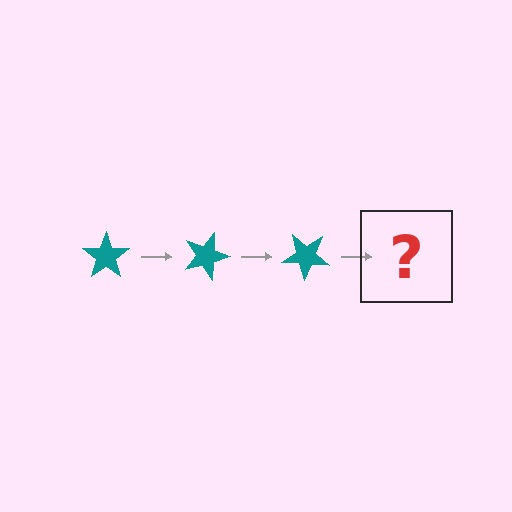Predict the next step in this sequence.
The next step is a teal star rotated 60 degrees.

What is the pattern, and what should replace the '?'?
The pattern is that the star rotates 20 degrees each step. The '?' should be a teal star rotated 60 degrees.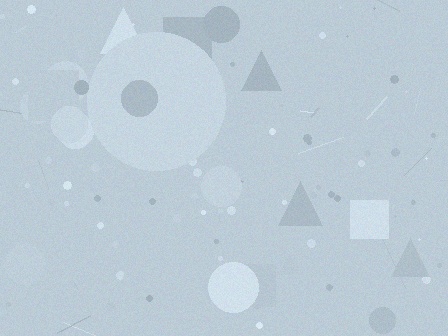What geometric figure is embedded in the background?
A circle is embedded in the background.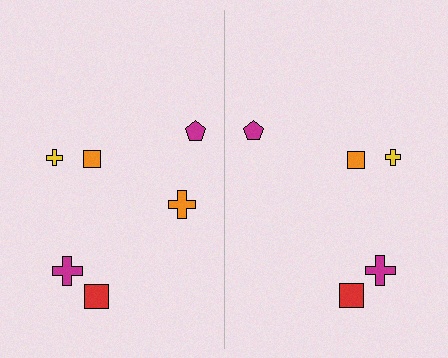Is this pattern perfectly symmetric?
No, the pattern is not perfectly symmetric. A orange cross is missing from the right side.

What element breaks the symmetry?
A orange cross is missing from the right side.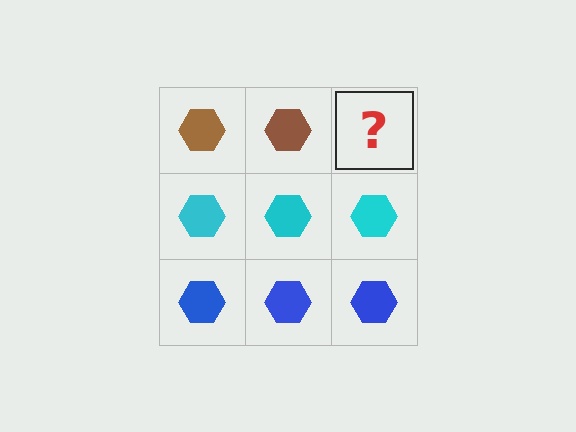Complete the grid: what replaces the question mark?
The question mark should be replaced with a brown hexagon.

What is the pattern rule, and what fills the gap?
The rule is that each row has a consistent color. The gap should be filled with a brown hexagon.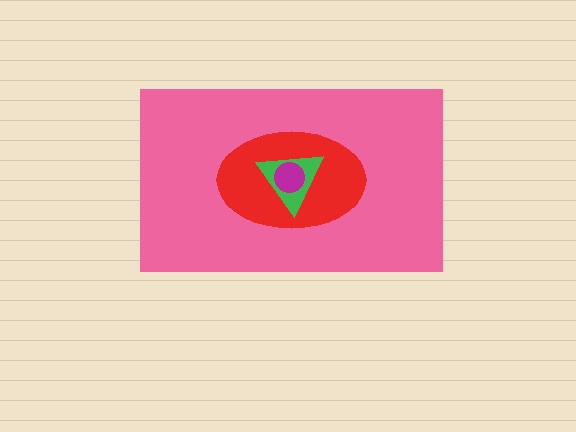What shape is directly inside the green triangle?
The magenta circle.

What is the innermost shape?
The magenta circle.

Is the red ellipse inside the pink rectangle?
Yes.